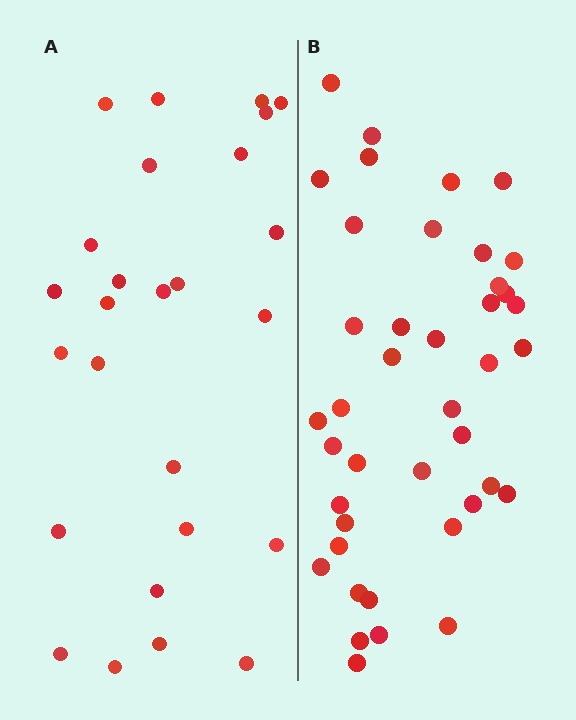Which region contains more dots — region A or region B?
Region B (the right region) has more dots.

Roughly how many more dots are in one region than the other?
Region B has approximately 15 more dots than region A.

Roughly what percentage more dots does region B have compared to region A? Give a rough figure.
About 60% more.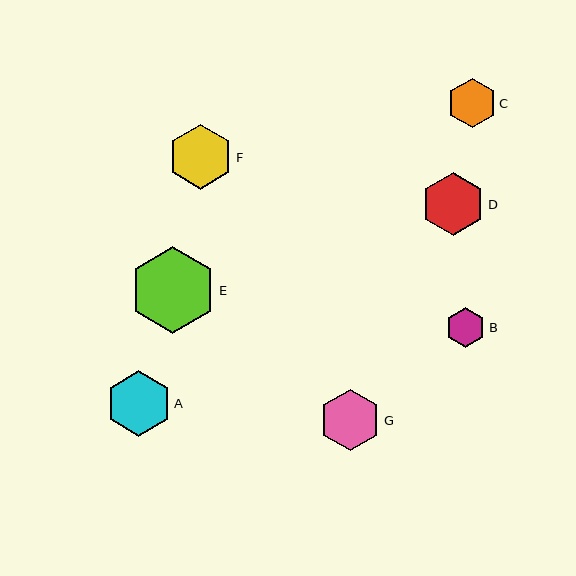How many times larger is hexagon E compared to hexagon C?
Hexagon E is approximately 1.8 times the size of hexagon C.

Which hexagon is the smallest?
Hexagon B is the smallest with a size of approximately 40 pixels.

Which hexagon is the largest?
Hexagon E is the largest with a size of approximately 87 pixels.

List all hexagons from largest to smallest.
From largest to smallest: E, A, F, D, G, C, B.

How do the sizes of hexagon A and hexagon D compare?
Hexagon A and hexagon D are approximately the same size.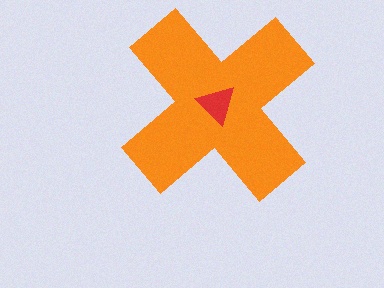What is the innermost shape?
The red triangle.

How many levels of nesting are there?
2.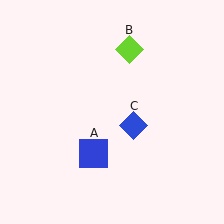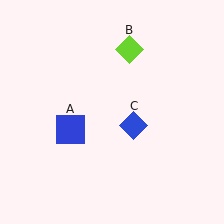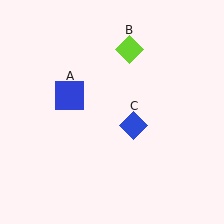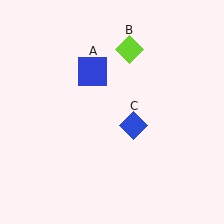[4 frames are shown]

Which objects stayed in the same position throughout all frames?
Lime diamond (object B) and blue diamond (object C) remained stationary.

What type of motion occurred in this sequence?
The blue square (object A) rotated clockwise around the center of the scene.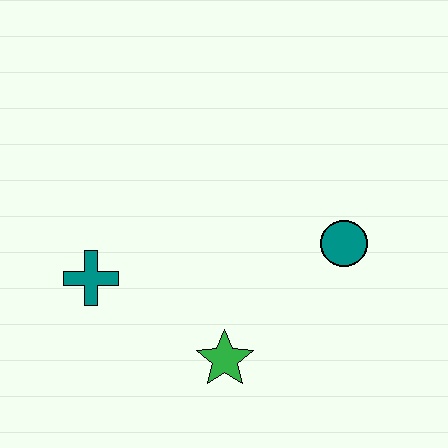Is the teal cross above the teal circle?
No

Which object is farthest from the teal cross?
The teal circle is farthest from the teal cross.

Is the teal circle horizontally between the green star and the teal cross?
No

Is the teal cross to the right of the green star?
No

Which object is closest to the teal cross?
The green star is closest to the teal cross.